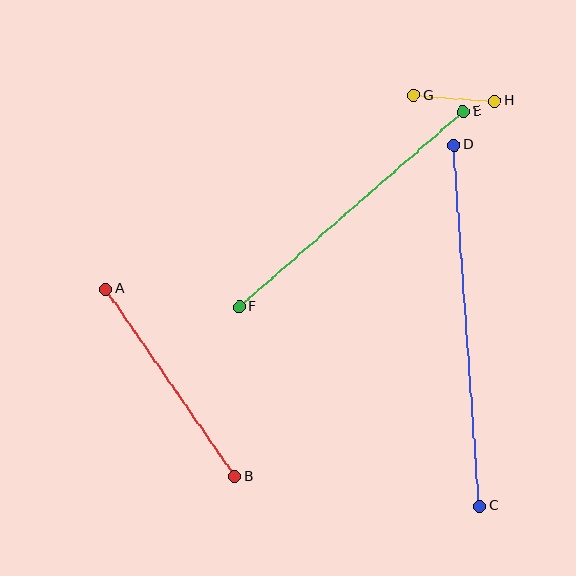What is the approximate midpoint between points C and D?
The midpoint is at approximately (467, 326) pixels.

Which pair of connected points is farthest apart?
Points C and D are farthest apart.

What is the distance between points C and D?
The distance is approximately 362 pixels.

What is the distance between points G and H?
The distance is approximately 82 pixels.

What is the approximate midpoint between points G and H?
The midpoint is at approximately (454, 98) pixels.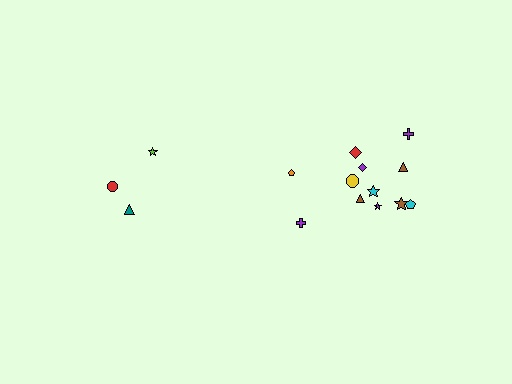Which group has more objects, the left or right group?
The right group.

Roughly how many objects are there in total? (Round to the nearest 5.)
Roughly 15 objects in total.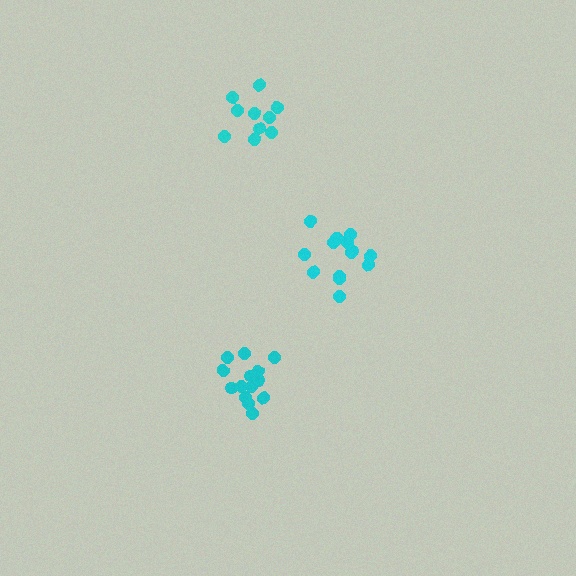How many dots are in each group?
Group 1: 15 dots, Group 2: 14 dots, Group 3: 10 dots (39 total).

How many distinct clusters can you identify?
There are 3 distinct clusters.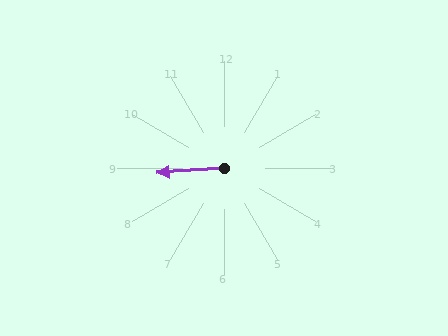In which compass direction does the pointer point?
West.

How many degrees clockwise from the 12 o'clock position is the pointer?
Approximately 266 degrees.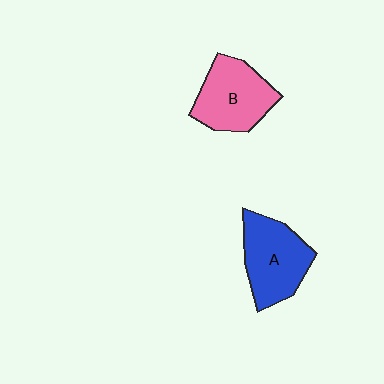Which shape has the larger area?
Shape A (blue).